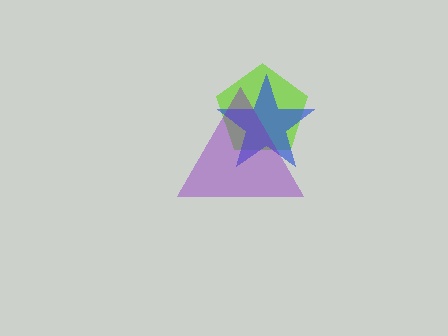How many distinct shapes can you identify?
There are 3 distinct shapes: a lime pentagon, a blue star, a purple triangle.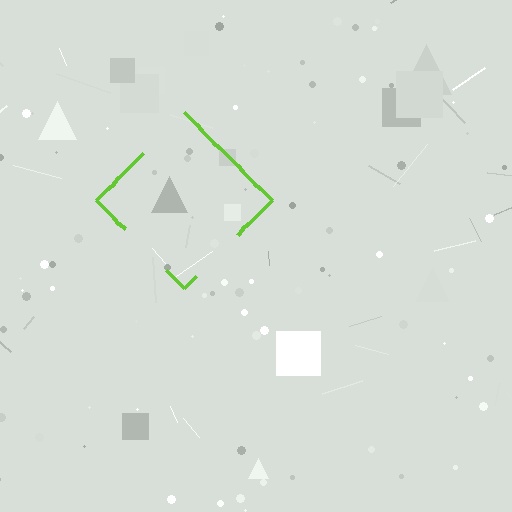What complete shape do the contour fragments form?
The contour fragments form a diamond.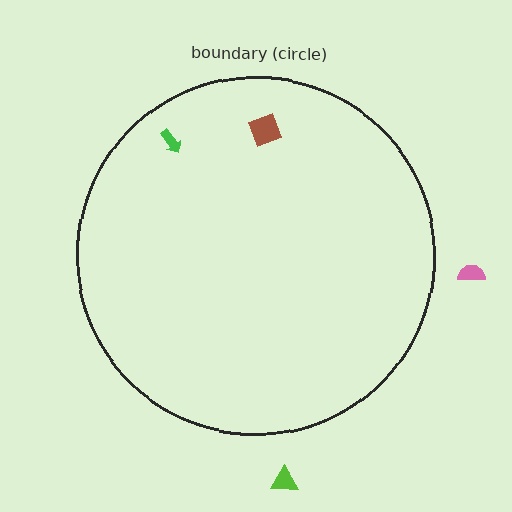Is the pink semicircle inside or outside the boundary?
Outside.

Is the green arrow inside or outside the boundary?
Inside.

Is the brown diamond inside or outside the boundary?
Inside.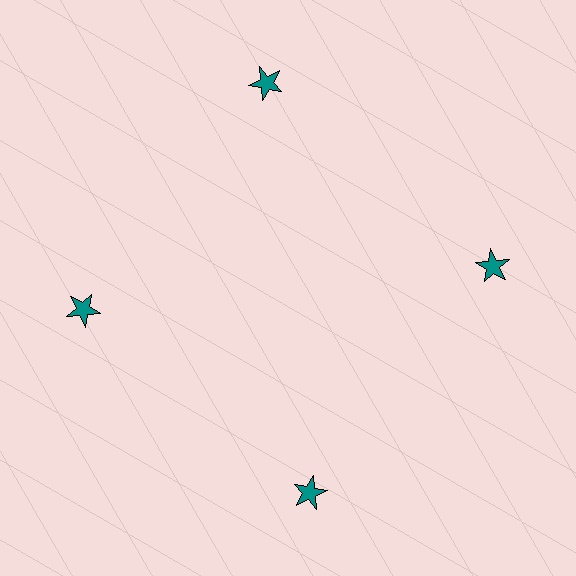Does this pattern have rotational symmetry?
Yes, this pattern has 4-fold rotational symmetry. It looks the same after rotating 90 degrees around the center.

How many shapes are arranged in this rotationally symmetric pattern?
There are 4 shapes, arranged in 4 groups of 1.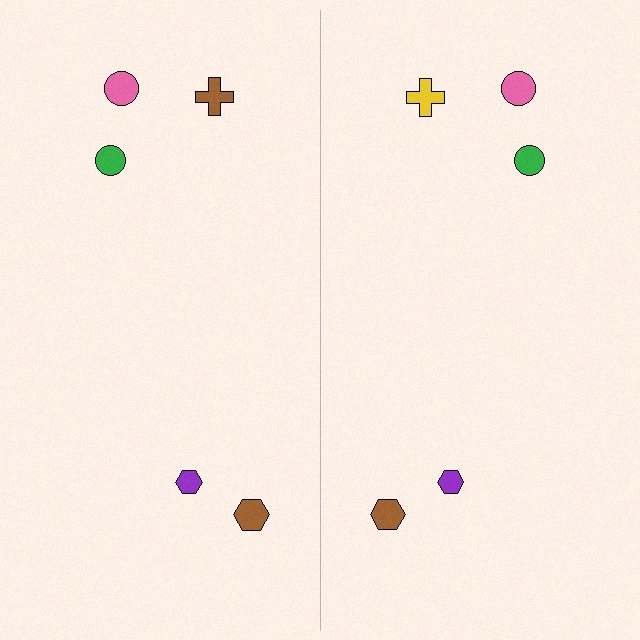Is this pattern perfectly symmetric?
No, the pattern is not perfectly symmetric. The yellow cross on the right side breaks the symmetry — its mirror counterpart is brown.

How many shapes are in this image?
There are 10 shapes in this image.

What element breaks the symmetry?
The yellow cross on the right side breaks the symmetry — its mirror counterpart is brown.